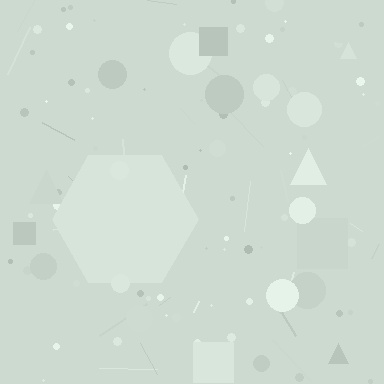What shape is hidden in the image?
A hexagon is hidden in the image.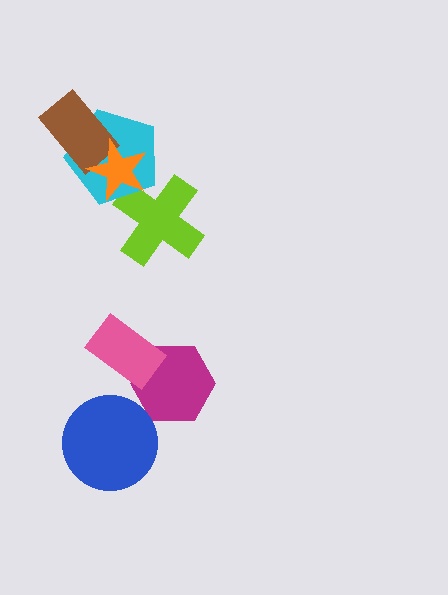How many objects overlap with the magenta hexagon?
1 object overlaps with the magenta hexagon.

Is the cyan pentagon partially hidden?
Yes, it is partially covered by another shape.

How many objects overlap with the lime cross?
2 objects overlap with the lime cross.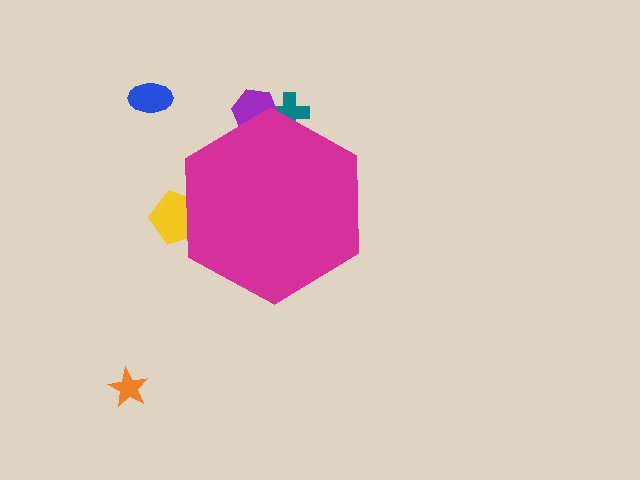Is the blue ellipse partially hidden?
No, the blue ellipse is fully visible.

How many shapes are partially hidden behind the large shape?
3 shapes are partially hidden.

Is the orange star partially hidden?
No, the orange star is fully visible.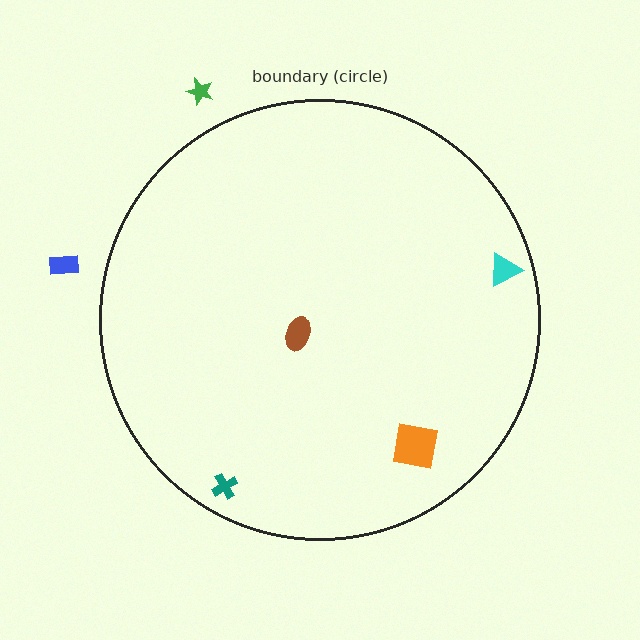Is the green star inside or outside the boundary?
Outside.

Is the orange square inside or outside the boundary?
Inside.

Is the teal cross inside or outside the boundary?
Inside.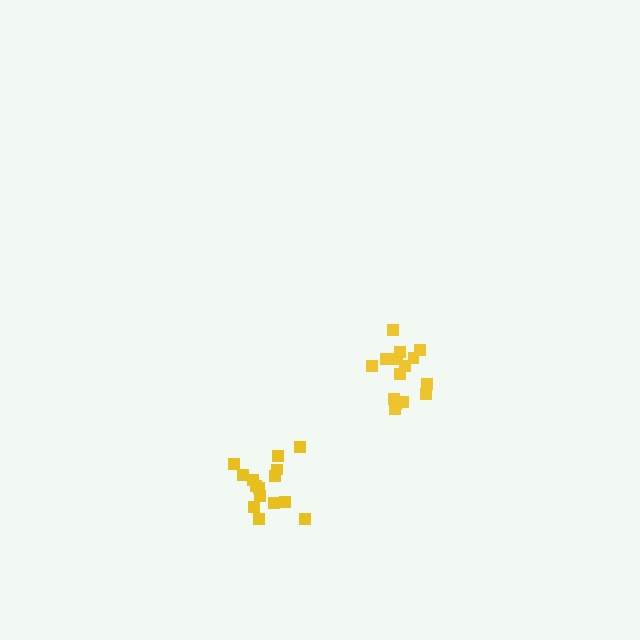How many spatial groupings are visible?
There are 2 spatial groupings.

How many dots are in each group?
Group 1: 15 dots, Group 2: 15 dots (30 total).